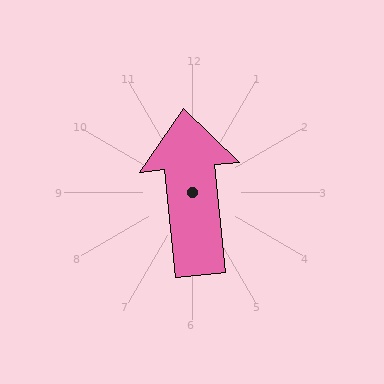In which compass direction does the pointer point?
North.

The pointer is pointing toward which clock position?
Roughly 12 o'clock.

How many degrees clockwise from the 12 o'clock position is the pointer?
Approximately 354 degrees.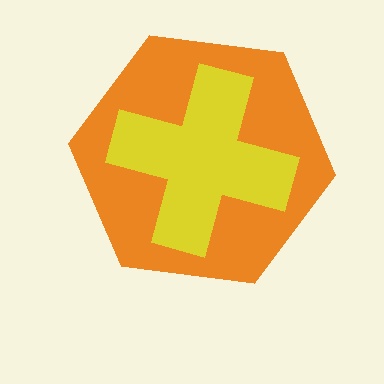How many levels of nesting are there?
2.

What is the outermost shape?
The orange hexagon.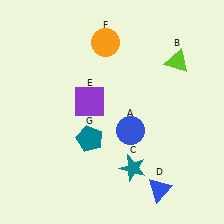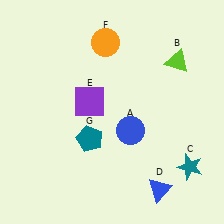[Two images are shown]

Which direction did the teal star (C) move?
The teal star (C) moved right.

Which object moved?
The teal star (C) moved right.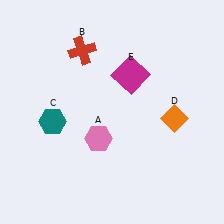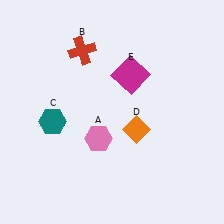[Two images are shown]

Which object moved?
The orange diamond (D) moved left.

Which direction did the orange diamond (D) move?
The orange diamond (D) moved left.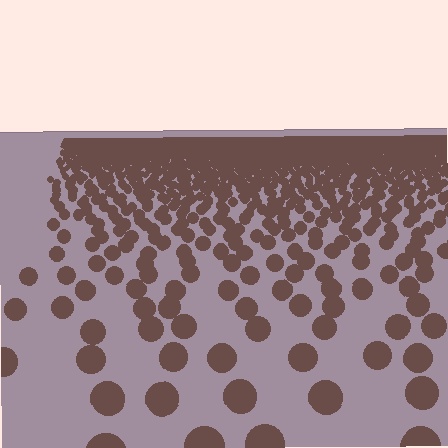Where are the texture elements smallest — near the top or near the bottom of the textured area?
Near the top.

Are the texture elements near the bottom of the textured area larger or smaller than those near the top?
Larger. Near the bottom, elements are closer to the viewer and appear at a bigger on-screen size.